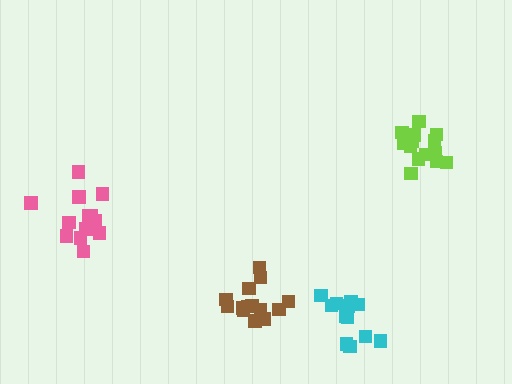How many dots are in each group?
Group 1: 13 dots, Group 2: 13 dots, Group 3: 15 dots, Group 4: 14 dots (55 total).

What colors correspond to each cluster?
The clusters are colored: cyan, pink, lime, brown.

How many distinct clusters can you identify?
There are 4 distinct clusters.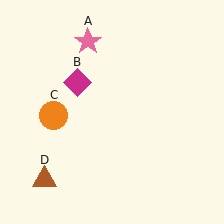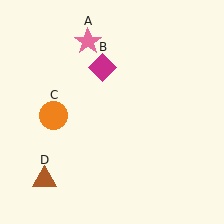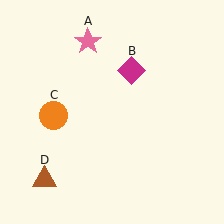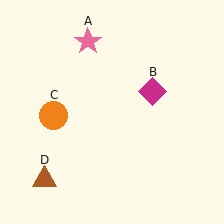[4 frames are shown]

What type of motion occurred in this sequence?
The magenta diamond (object B) rotated clockwise around the center of the scene.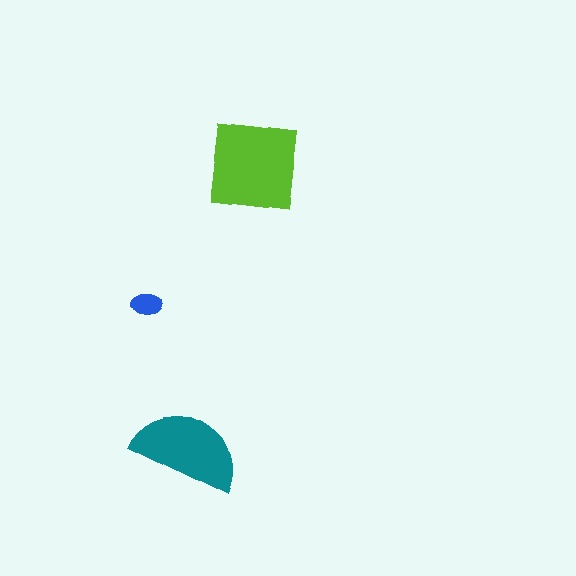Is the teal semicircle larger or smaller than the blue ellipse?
Larger.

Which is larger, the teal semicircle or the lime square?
The lime square.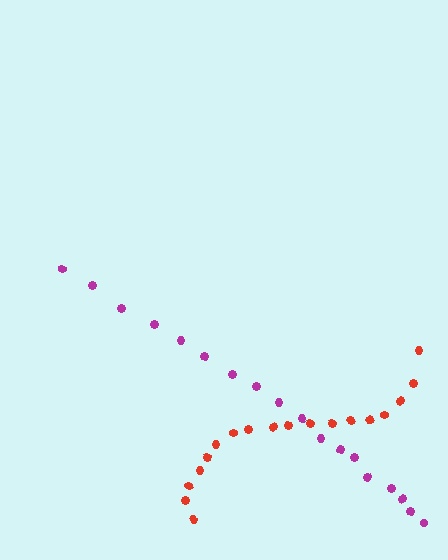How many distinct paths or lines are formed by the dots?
There are 2 distinct paths.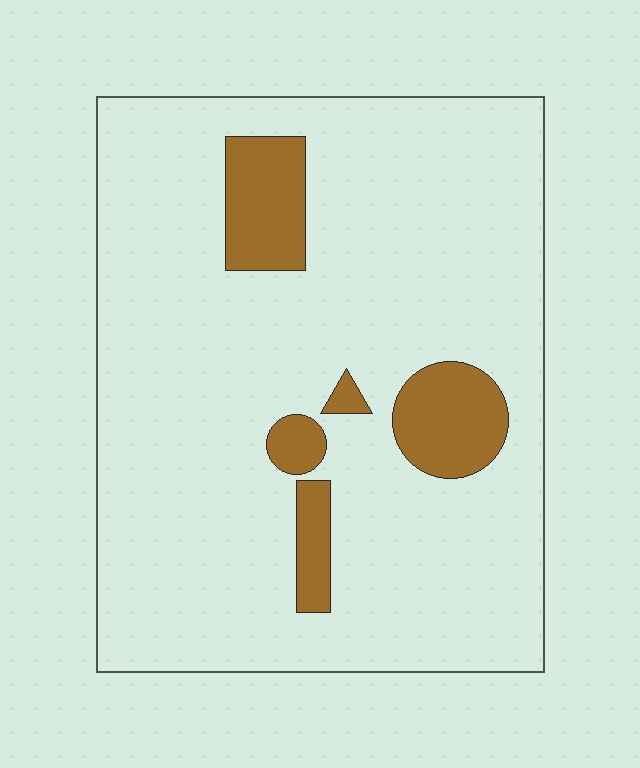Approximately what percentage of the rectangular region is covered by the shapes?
Approximately 10%.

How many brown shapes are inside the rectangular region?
5.